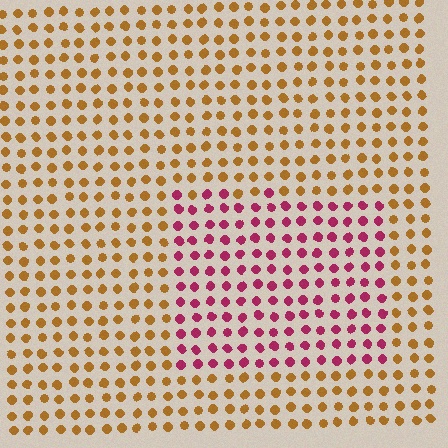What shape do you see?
I see a rectangle.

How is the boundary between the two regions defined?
The boundary is defined purely by a slight shift in hue (about 61 degrees). Spacing, size, and orientation are identical on both sides.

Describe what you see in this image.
The image is filled with small brown elements in a uniform arrangement. A rectangle-shaped region is visible where the elements are tinted to a slightly different hue, forming a subtle color boundary.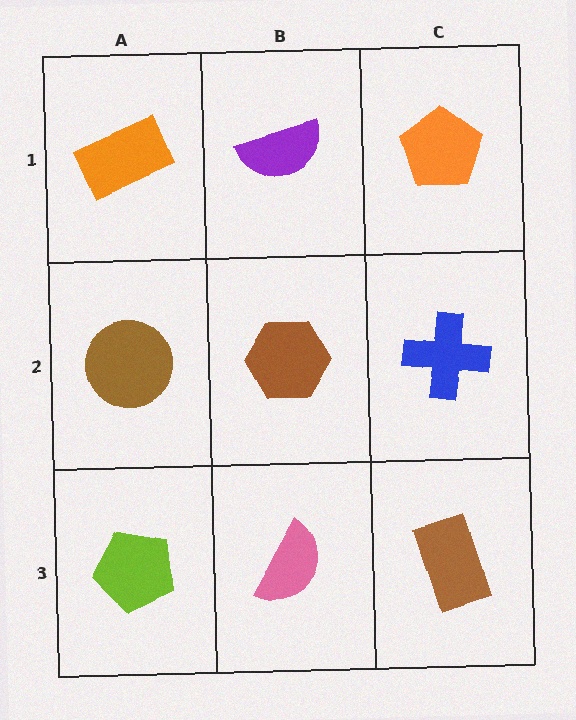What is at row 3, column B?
A pink semicircle.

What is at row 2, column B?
A brown hexagon.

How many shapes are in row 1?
3 shapes.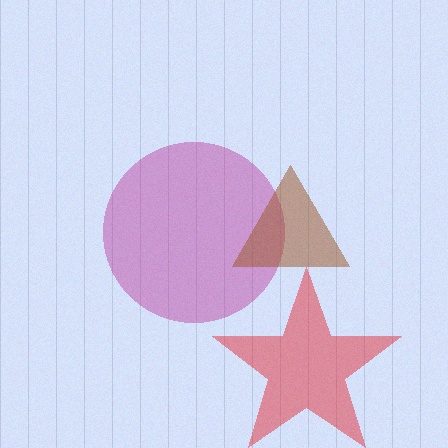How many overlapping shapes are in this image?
There are 3 overlapping shapes in the image.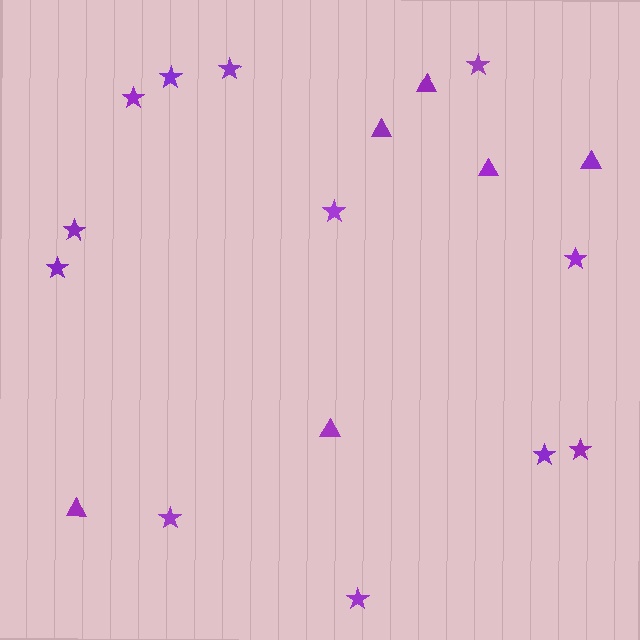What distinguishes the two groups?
There are 2 groups: one group of stars (12) and one group of triangles (6).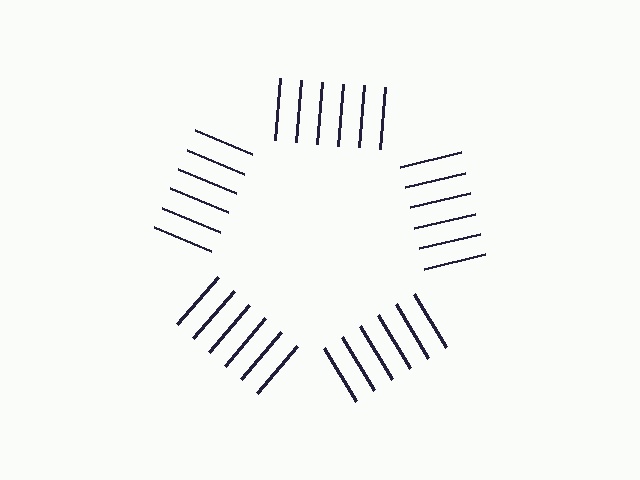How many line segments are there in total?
30 — 6 along each of the 5 edges.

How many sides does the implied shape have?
5 sides — the line-ends trace a pentagon.